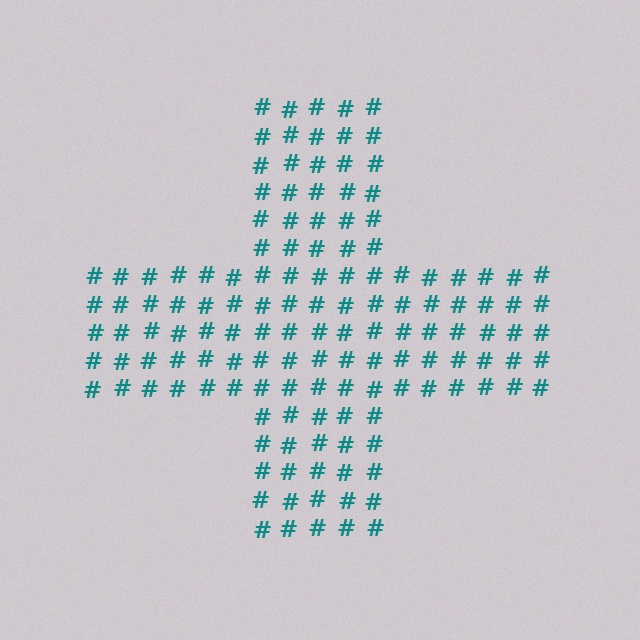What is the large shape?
The large shape is a cross.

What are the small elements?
The small elements are hash symbols.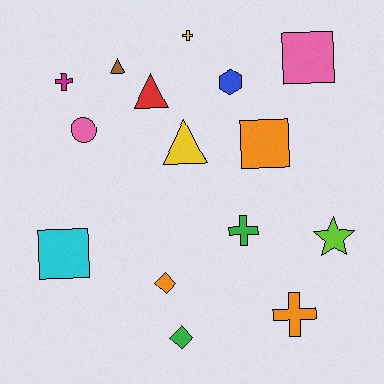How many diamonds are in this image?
There are 2 diamonds.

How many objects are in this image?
There are 15 objects.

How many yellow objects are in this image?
There are 2 yellow objects.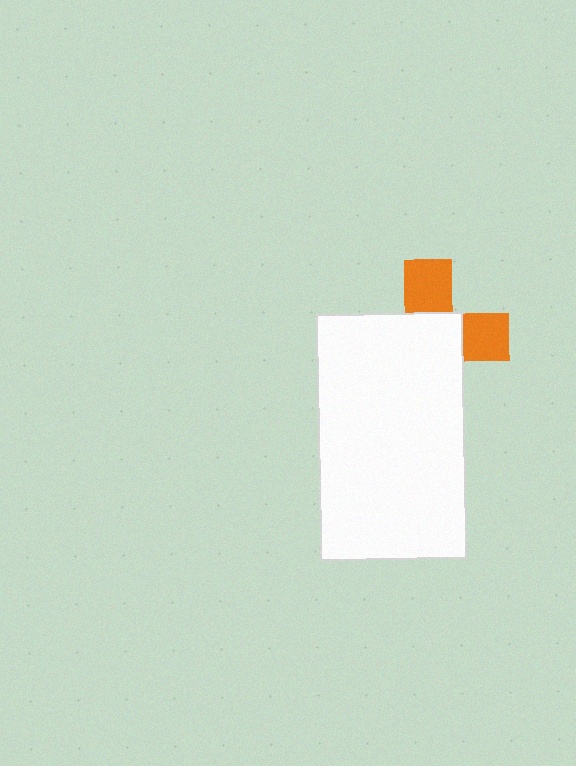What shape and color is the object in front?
The object in front is a white rectangle.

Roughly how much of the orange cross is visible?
A small part of it is visible (roughly 37%).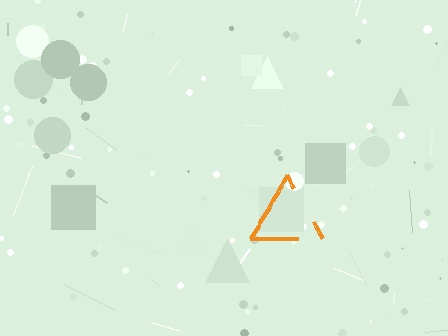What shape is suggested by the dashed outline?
The dashed outline suggests a triangle.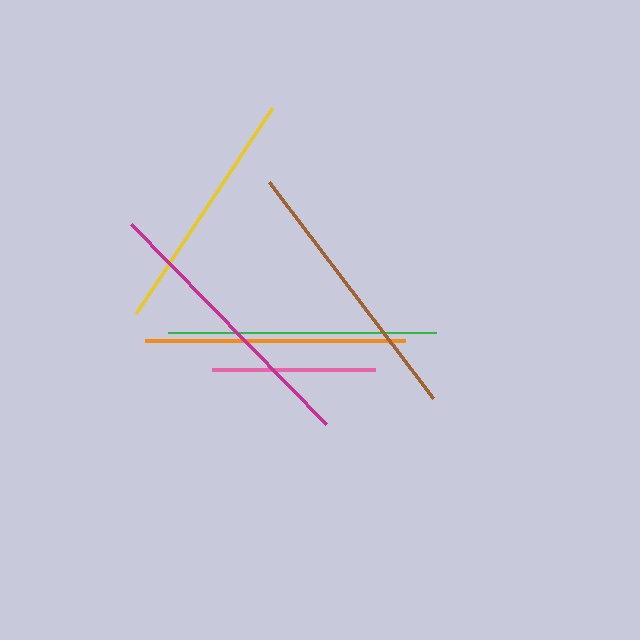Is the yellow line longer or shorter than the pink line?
The yellow line is longer than the pink line.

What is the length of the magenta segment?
The magenta segment is approximately 279 pixels long.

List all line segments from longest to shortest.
From longest to shortest: magenta, brown, green, orange, yellow, pink.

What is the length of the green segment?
The green segment is approximately 268 pixels long.